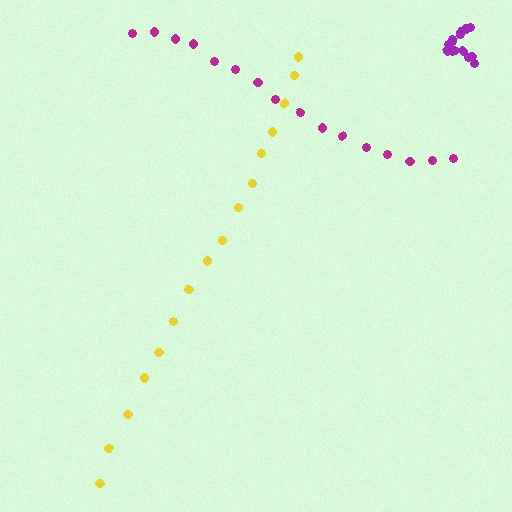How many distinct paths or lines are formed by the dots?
There are 3 distinct paths.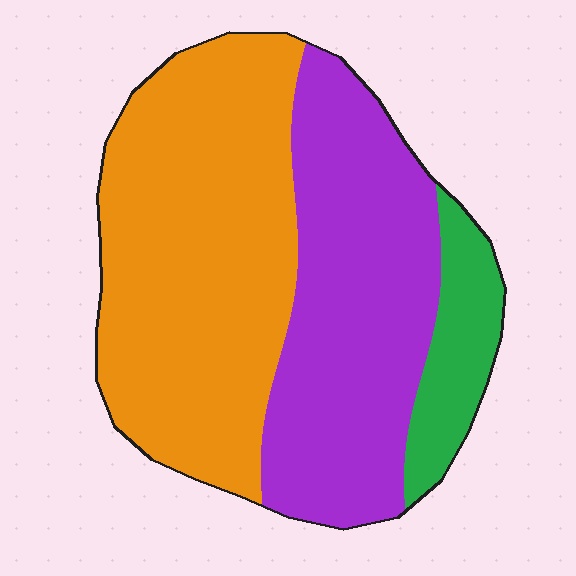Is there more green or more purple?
Purple.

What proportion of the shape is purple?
Purple covers around 40% of the shape.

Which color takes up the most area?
Orange, at roughly 50%.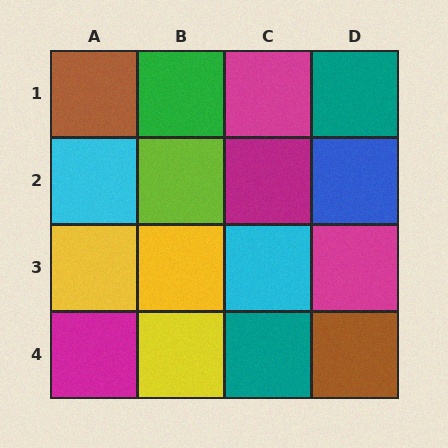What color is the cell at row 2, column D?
Blue.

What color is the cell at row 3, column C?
Cyan.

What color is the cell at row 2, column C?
Magenta.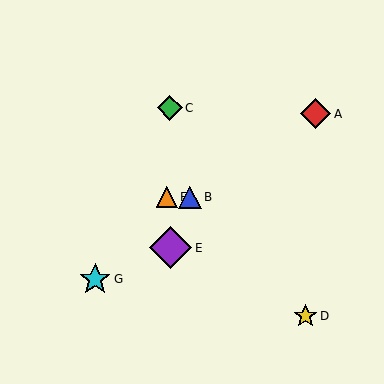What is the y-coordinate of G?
Object G is at y≈279.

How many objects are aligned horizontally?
2 objects (B, F) are aligned horizontally.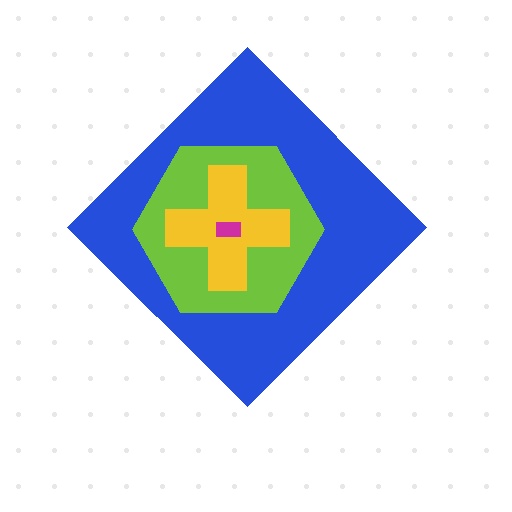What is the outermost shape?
The blue diamond.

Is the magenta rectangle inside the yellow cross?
Yes.